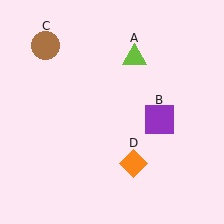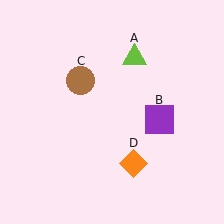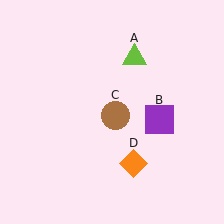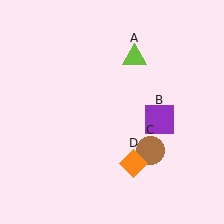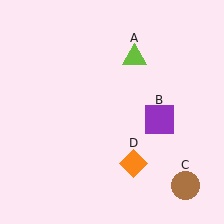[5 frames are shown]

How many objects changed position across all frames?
1 object changed position: brown circle (object C).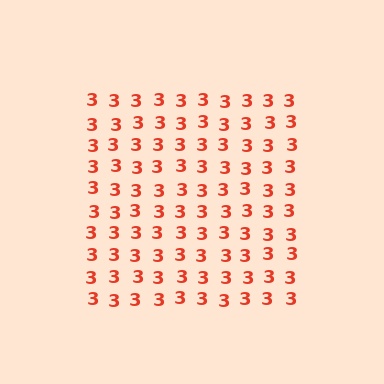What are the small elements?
The small elements are digit 3's.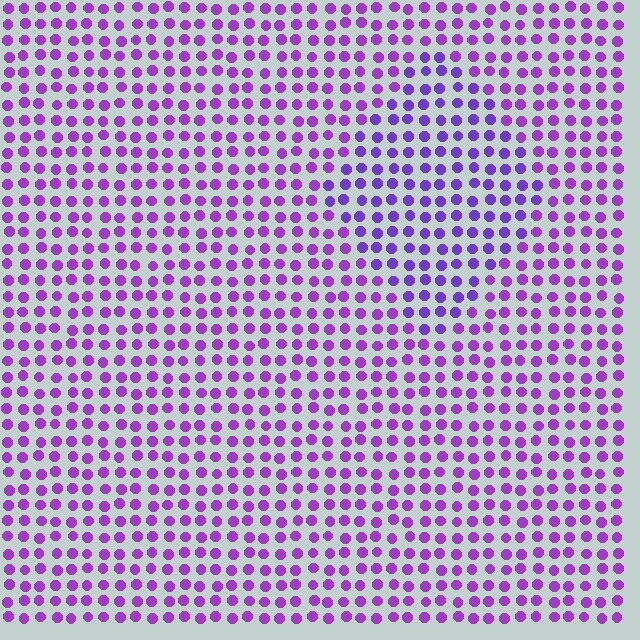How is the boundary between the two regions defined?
The boundary is defined purely by a slight shift in hue (about 20 degrees). Spacing, size, and orientation are identical on both sides.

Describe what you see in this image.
The image is filled with small purple elements in a uniform arrangement. A diamond-shaped region is visible where the elements are tinted to a slightly different hue, forming a subtle color boundary.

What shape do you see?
I see a diamond.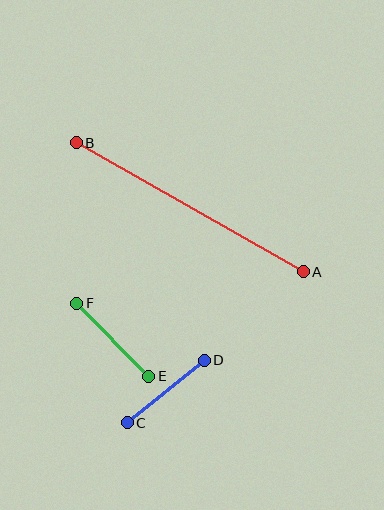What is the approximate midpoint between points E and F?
The midpoint is at approximately (113, 340) pixels.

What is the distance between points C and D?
The distance is approximately 99 pixels.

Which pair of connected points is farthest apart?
Points A and B are farthest apart.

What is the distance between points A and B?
The distance is approximately 261 pixels.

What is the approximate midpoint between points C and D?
The midpoint is at approximately (166, 392) pixels.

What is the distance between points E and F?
The distance is approximately 103 pixels.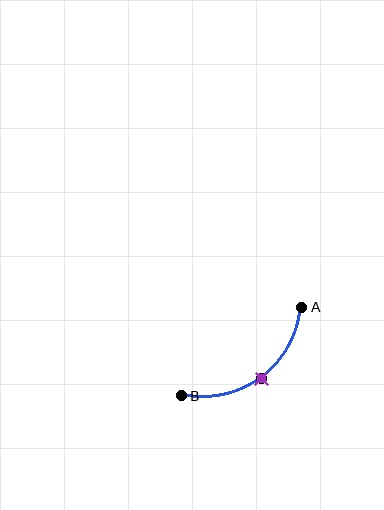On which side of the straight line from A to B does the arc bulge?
The arc bulges below and to the right of the straight line connecting A and B.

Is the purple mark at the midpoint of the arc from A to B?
Yes. The purple mark lies on the arc at equal arc-length from both A and B — it is the arc midpoint.